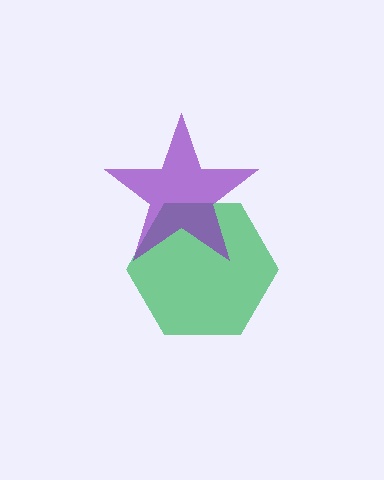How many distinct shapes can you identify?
There are 2 distinct shapes: a green hexagon, a purple star.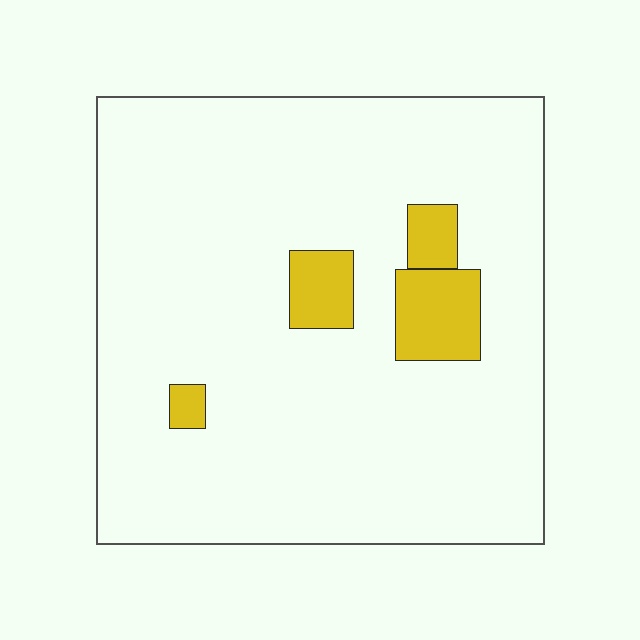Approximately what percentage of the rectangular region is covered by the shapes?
Approximately 10%.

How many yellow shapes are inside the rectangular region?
4.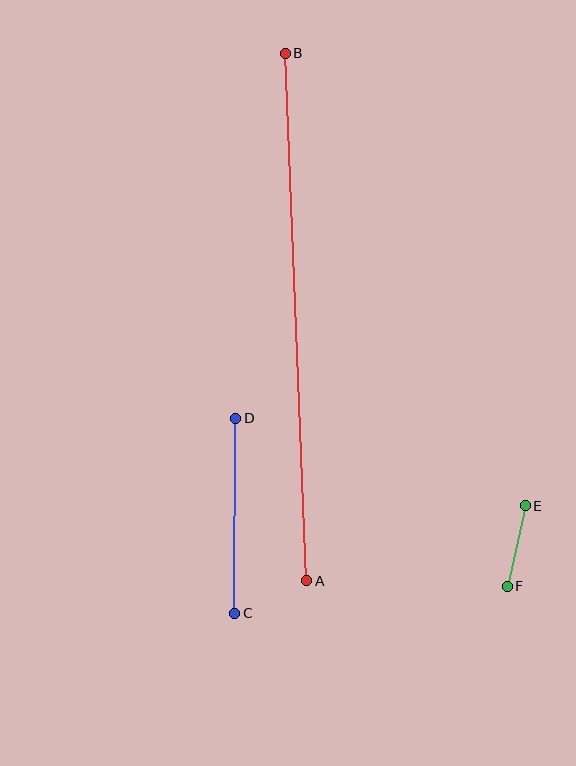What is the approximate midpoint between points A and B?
The midpoint is at approximately (296, 317) pixels.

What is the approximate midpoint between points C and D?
The midpoint is at approximately (235, 516) pixels.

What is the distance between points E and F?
The distance is approximately 83 pixels.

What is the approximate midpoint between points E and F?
The midpoint is at approximately (516, 546) pixels.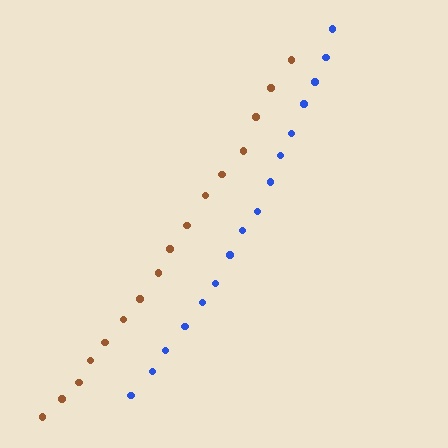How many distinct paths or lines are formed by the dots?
There are 2 distinct paths.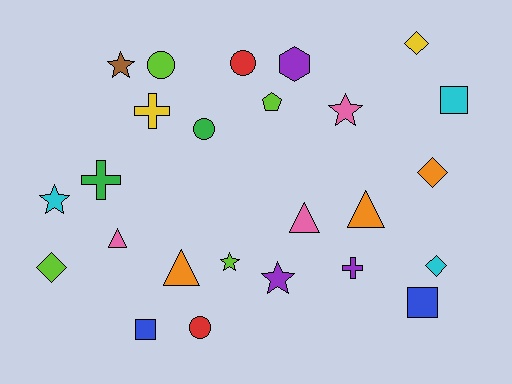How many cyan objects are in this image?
There are 3 cyan objects.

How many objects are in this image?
There are 25 objects.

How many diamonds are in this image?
There are 4 diamonds.